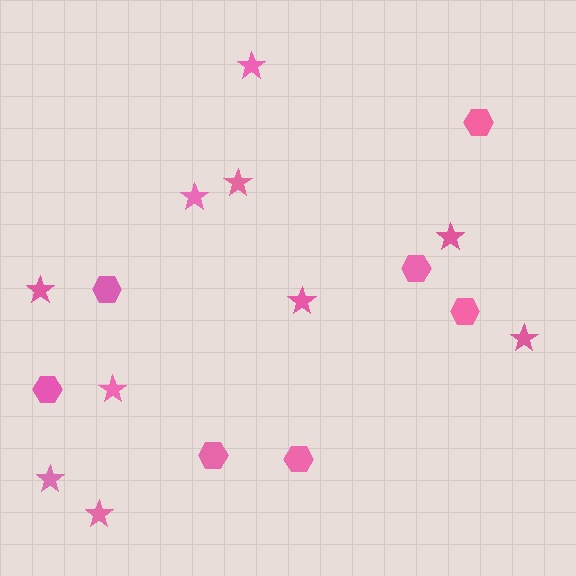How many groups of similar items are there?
There are 2 groups: one group of stars (10) and one group of hexagons (7).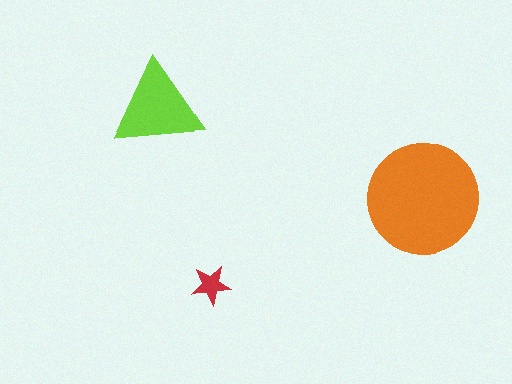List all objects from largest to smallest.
The orange circle, the lime triangle, the red star.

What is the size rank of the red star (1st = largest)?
3rd.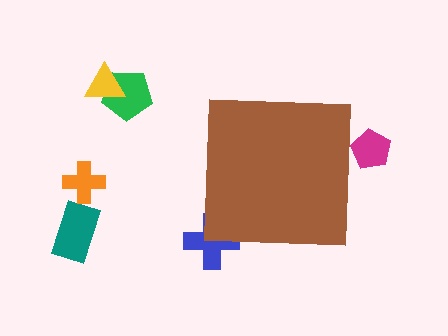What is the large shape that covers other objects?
A brown square.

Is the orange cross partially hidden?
No, the orange cross is fully visible.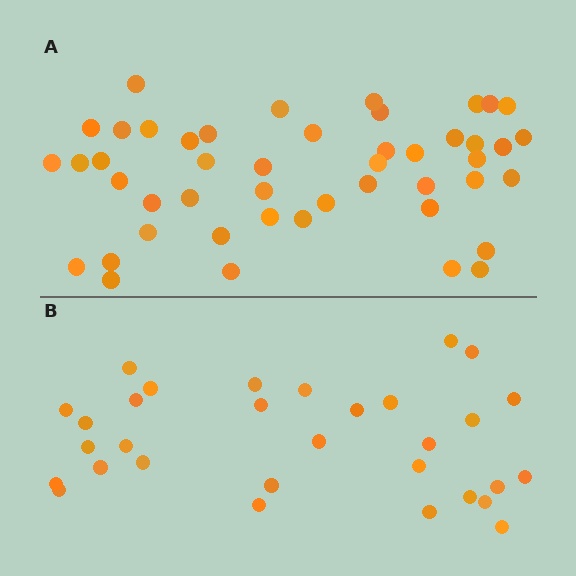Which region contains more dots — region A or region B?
Region A (the top region) has more dots.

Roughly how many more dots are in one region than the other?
Region A has approximately 15 more dots than region B.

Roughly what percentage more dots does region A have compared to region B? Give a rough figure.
About 50% more.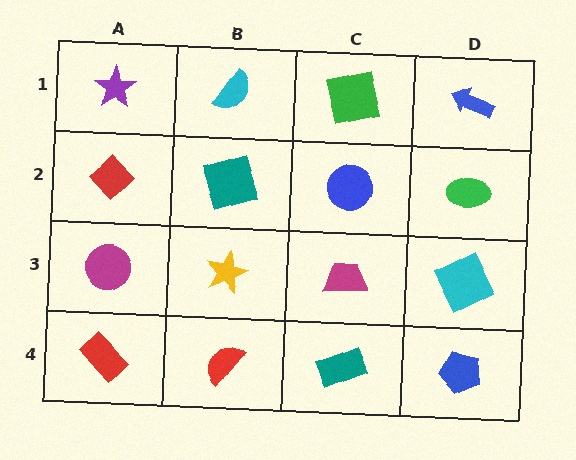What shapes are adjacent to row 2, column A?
A purple star (row 1, column A), a magenta circle (row 3, column A), a teal square (row 2, column B).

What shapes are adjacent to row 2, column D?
A blue arrow (row 1, column D), a cyan square (row 3, column D), a blue circle (row 2, column C).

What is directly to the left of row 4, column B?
A red rectangle.